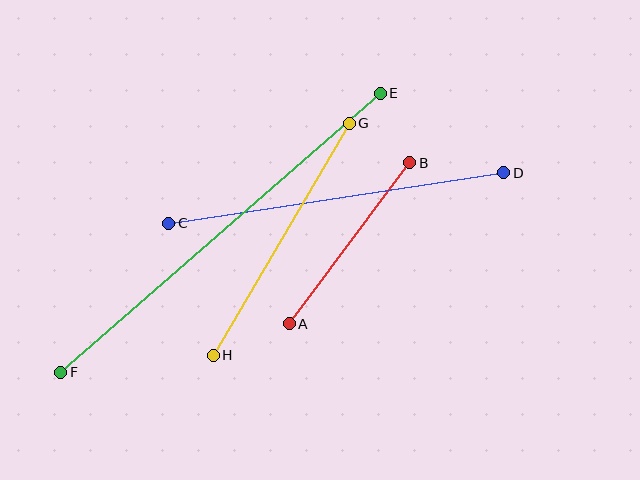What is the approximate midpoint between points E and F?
The midpoint is at approximately (220, 233) pixels.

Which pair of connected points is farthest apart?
Points E and F are farthest apart.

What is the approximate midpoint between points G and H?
The midpoint is at approximately (281, 239) pixels.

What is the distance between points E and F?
The distance is approximately 424 pixels.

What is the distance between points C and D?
The distance is approximately 339 pixels.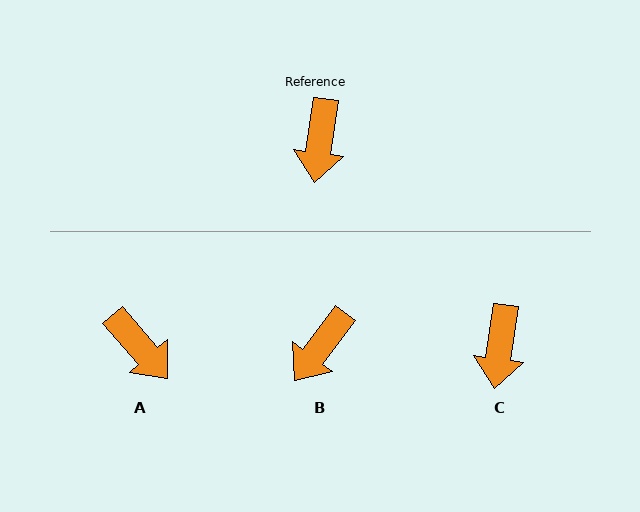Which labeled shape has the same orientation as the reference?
C.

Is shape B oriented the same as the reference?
No, it is off by about 29 degrees.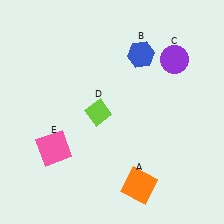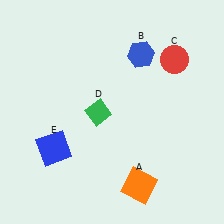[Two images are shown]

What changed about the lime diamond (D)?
In Image 1, D is lime. In Image 2, it changed to green.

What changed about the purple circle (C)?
In Image 1, C is purple. In Image 2, it changed to red.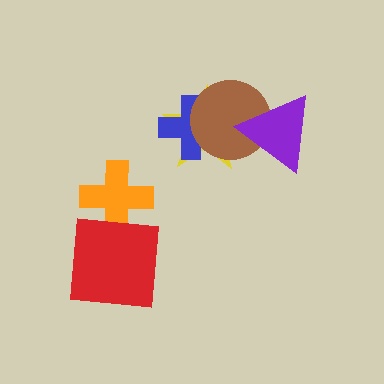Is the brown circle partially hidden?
Yes, it is partially covered by another shape.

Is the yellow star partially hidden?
Yes, it is partially covered by another shape.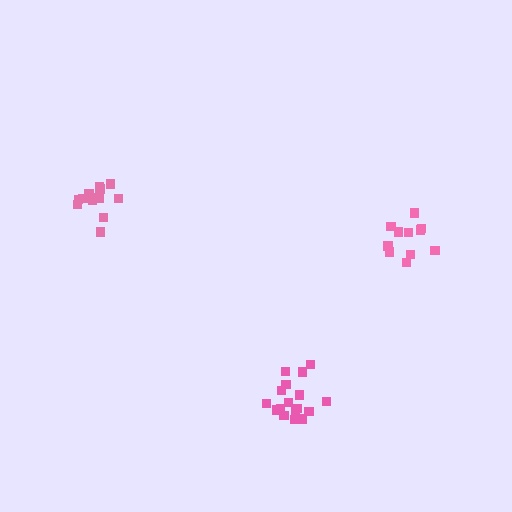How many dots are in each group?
Group 1: 12 dots, Group 2: 17 dots, Group 3: 11 dots (40 total).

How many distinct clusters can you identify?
There are 3 distinct clusters.